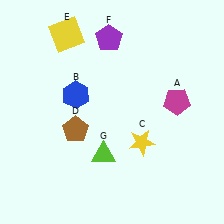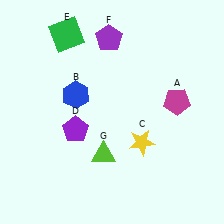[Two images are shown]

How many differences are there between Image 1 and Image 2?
There are 2 differences between the two images.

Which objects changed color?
D changed from brown to purple. E changed from yellow to green.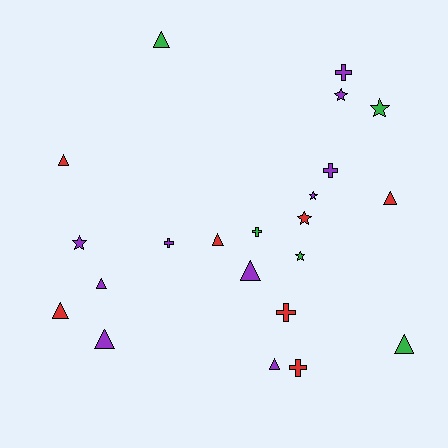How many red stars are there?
There is 1 red star.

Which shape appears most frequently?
Triangle, with 10 objects.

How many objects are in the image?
There are 22 objects.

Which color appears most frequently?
Purple, with 10 objects.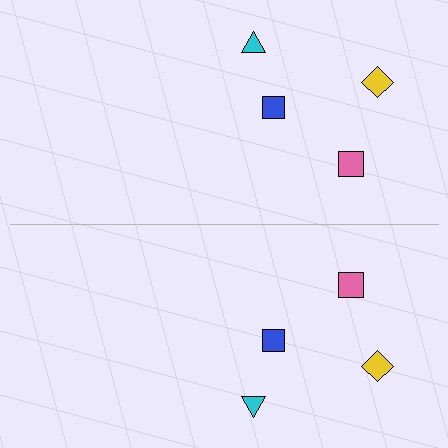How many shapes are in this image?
There are 8 shapes in this image.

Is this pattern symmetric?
Yes, this pattern has bilateral (reflection) symmetry.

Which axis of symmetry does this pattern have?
The pattern has a horizontal axis of symmetry running through the center of the image.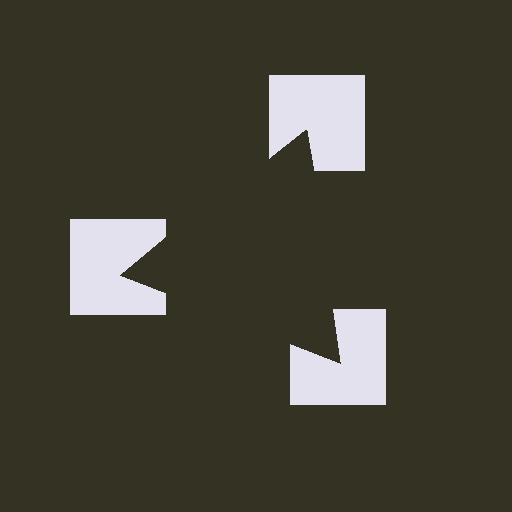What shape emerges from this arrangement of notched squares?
An illusory triangle — its edges are inferred from the aligned wedge cuts in the notched squares, not physically drawn.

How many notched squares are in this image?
There are 3 — one at each vertex of the illusory triangle.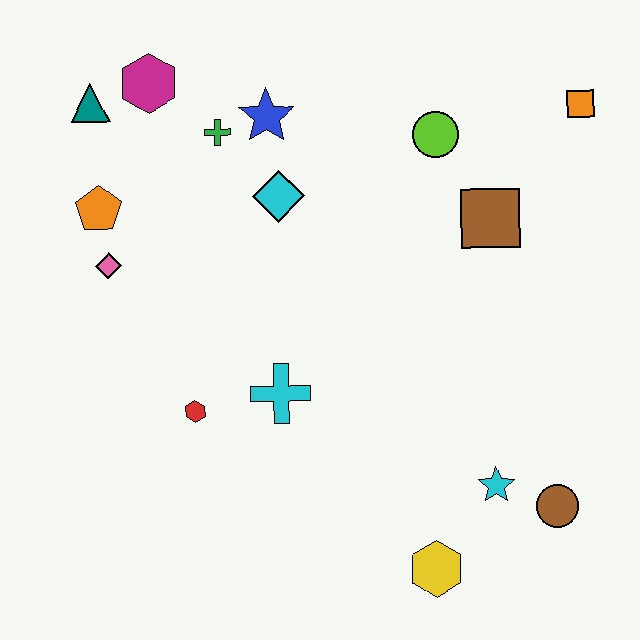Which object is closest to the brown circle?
The cyan star is closest to the brown circle.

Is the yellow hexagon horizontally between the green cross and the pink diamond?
No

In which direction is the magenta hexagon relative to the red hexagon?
The magenta hexagon is above the red hexagon.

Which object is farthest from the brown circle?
The teal triangle is farthest from the brown circle.